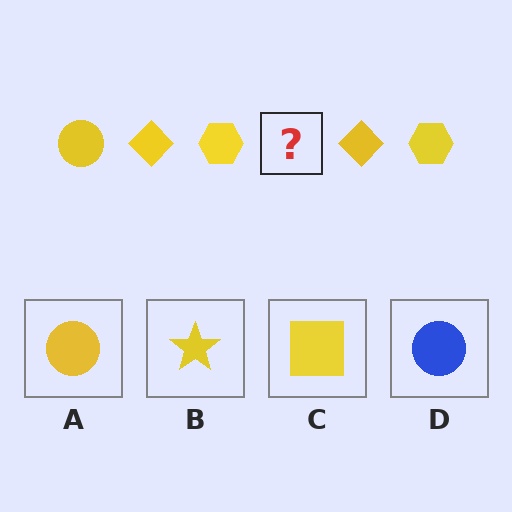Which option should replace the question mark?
Option A.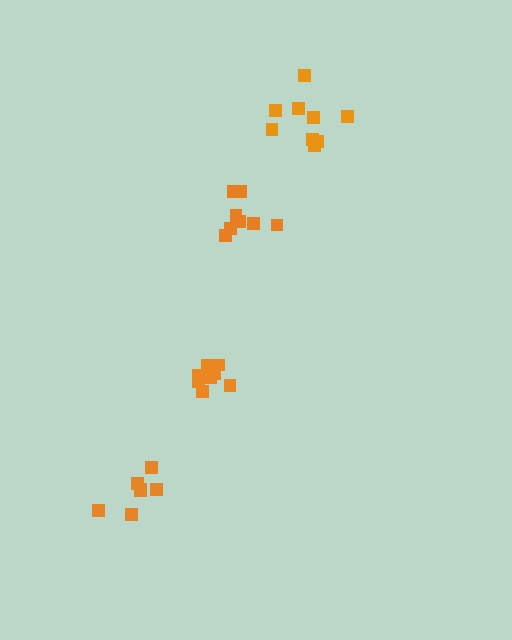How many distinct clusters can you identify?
There are 4 distinct clusters.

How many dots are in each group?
Group 1: 8 dots, Group 2: 8 dots, Group 3: 9 dots, Group 4: 7 dots (32 total).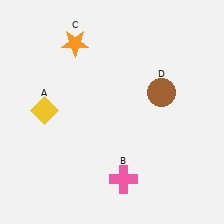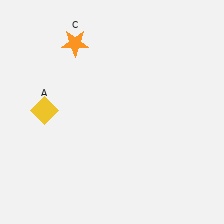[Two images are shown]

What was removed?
The brown circle (D), the pink cross (B) were removed in Image 2.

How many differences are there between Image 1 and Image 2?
There are 2 differences between the two images.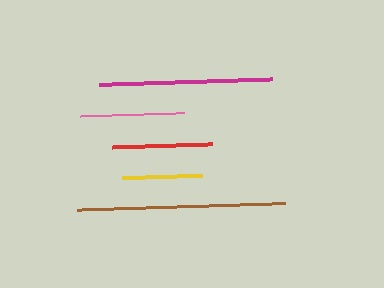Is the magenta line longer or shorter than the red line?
The magenta line is longer than the red line.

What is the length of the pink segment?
The pink segment is approximately 104 pixels long.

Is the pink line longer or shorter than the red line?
The pink line is longer than the red line.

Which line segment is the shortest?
The yellow line is the shortest at approximately 80 pixels.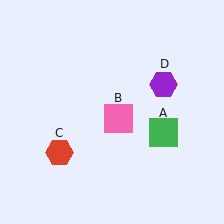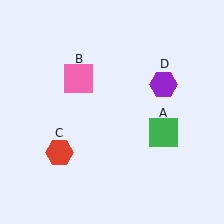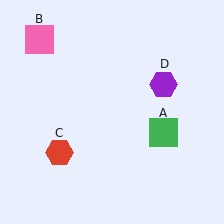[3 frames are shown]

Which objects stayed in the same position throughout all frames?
Green square (object A) and red hexagon (object C) and purple hexagon (object D) remained stationary.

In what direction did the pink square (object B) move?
The pink square (object B) moved up and to the left.